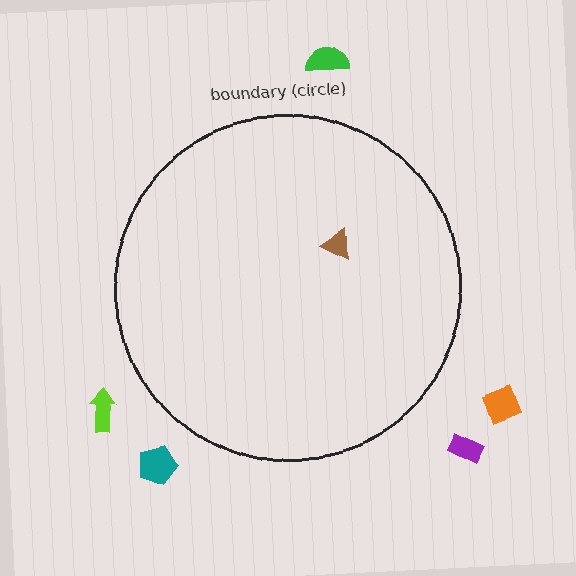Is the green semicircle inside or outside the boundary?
Outside.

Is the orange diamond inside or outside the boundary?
Outside.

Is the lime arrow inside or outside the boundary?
Outside.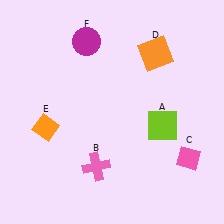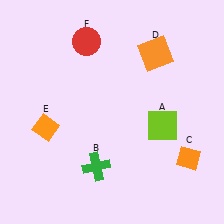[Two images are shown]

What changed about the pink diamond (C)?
In Image 1, C is pink. In Image 2, it changed to orange.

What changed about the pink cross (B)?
In Image 1, B is pink. In Image 2, it changed to green.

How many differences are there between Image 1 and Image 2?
There are 3 differences between the two images.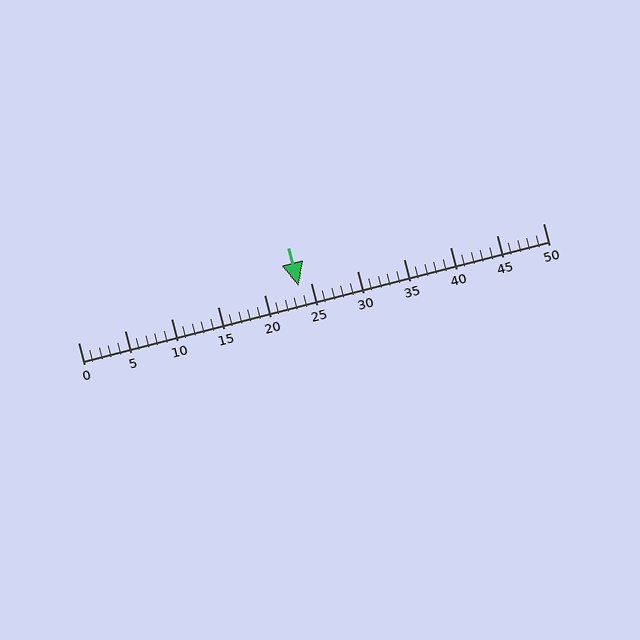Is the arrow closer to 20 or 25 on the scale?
The arrow is closer to 25.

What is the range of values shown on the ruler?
The ruler shows values from 0 to 50.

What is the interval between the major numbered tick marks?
The major tick marks are spaced 5 units apart.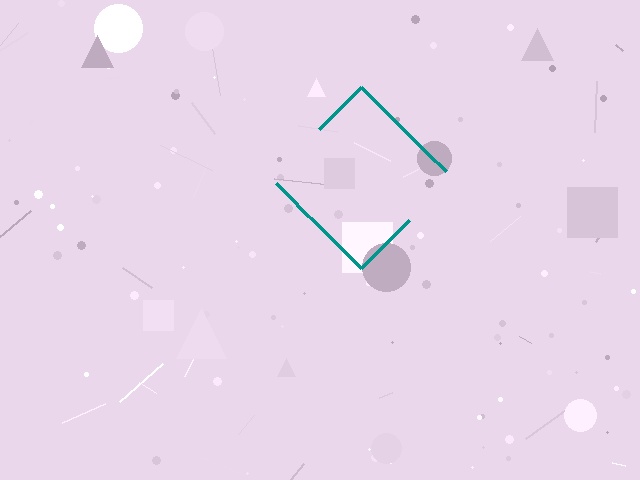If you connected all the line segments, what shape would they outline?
They would outline a diamond.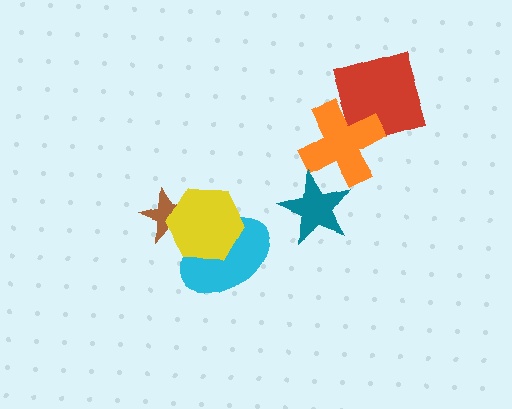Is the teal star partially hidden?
No, no other shape covers it.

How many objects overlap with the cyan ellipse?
2 objects overlap with the cyan ellipse.